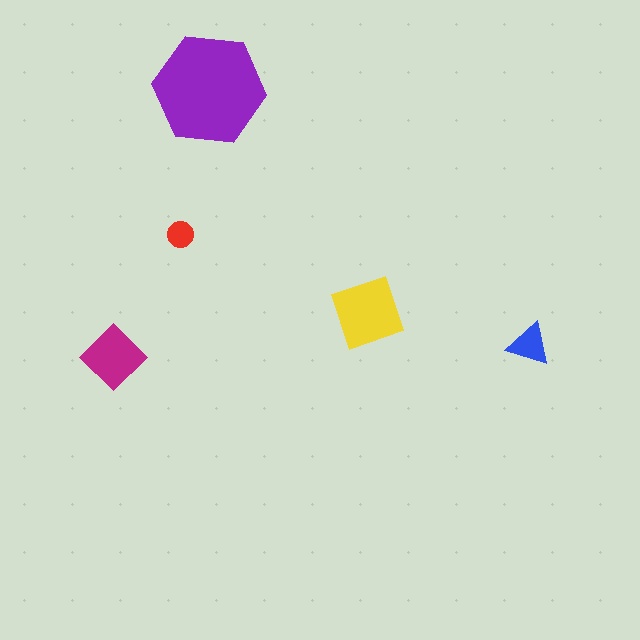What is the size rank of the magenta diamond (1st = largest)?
3rd.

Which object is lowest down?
The magenta diamond is bottommost.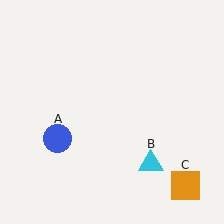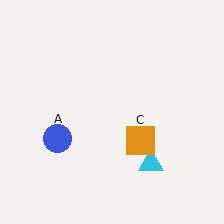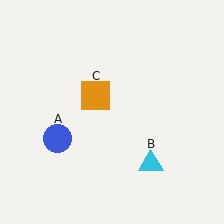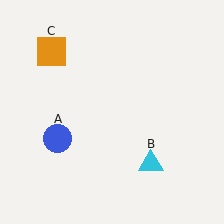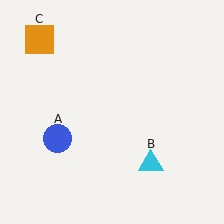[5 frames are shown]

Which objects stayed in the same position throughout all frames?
Blue circle (object A) and cyan triangle (object B) remained stationary.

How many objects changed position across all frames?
1 object changed position: orange square (object C).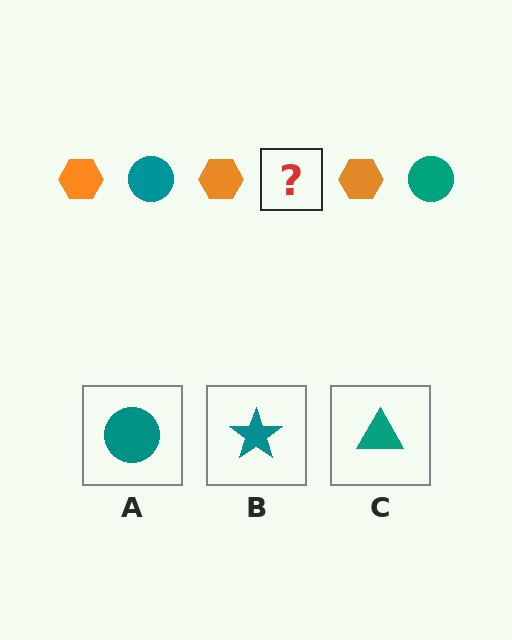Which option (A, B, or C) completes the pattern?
A.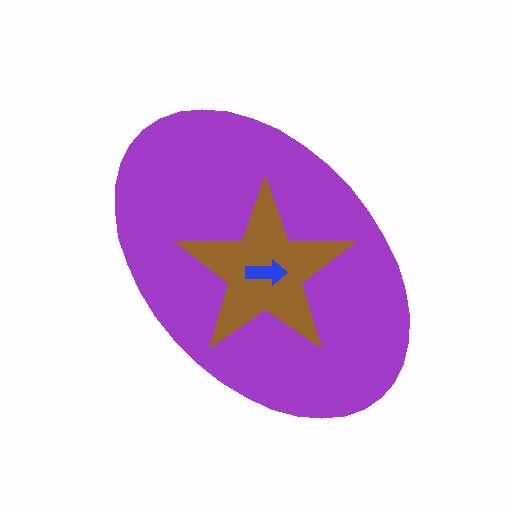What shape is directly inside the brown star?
The blue arrow.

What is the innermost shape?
The blue arrow.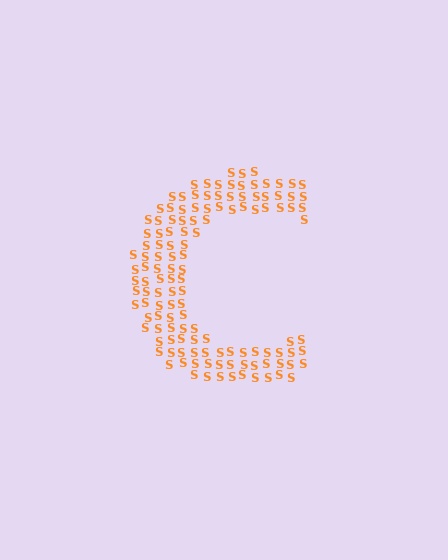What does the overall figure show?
The overall figure shows the letter C.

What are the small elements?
The small elements are letter S's.